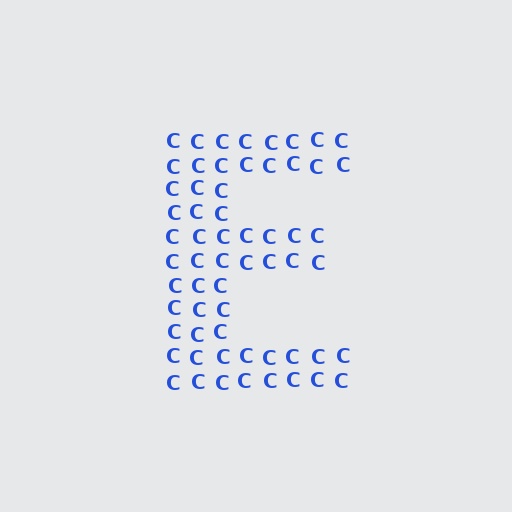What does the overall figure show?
The overall figure shows the letter E.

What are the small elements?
The small elements are letter C's.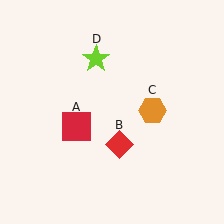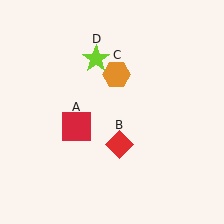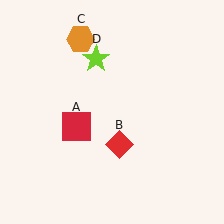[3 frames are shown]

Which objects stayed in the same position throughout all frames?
Red square (object A) and red diamond (object B) and lime star (object D) remained stationary.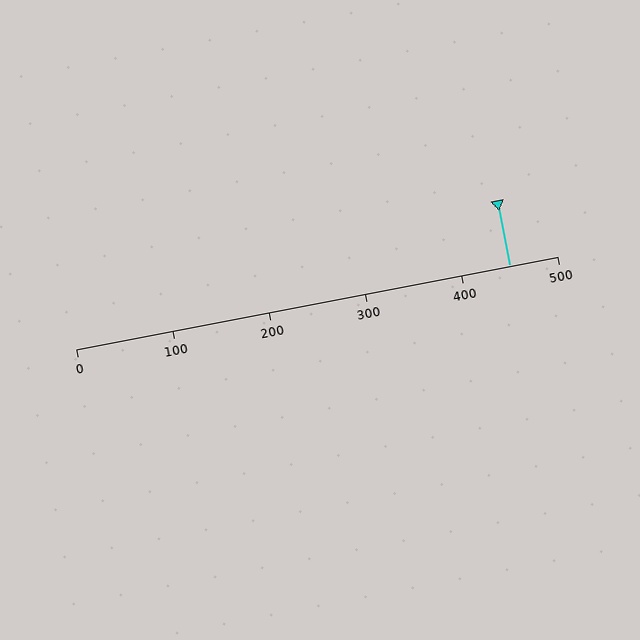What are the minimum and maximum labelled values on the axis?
The axis runs from 0 to 500.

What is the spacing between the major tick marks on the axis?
The major ticks are spaced 100 apart.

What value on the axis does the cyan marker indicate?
The marker indicates approximately 450.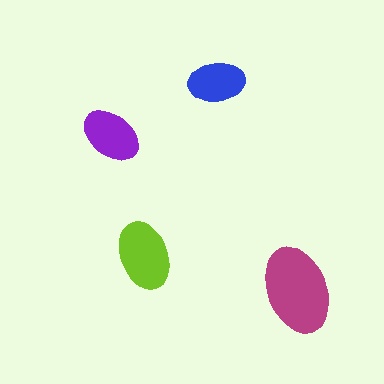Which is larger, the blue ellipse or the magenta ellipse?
The magenta one.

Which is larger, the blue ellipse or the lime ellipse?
The lime one.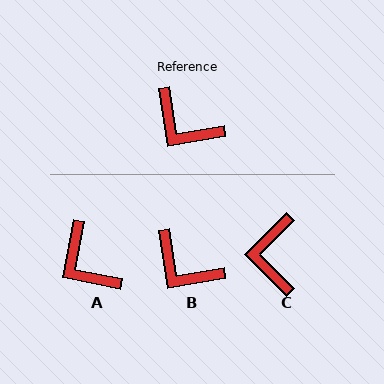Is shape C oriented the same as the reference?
No, it is off by about 54 degrees.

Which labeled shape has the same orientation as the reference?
B.